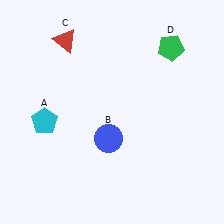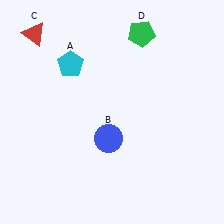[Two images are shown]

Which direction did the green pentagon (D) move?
The green pentagon (D) moved left.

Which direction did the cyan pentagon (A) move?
The cyan pentagon (A) moved up.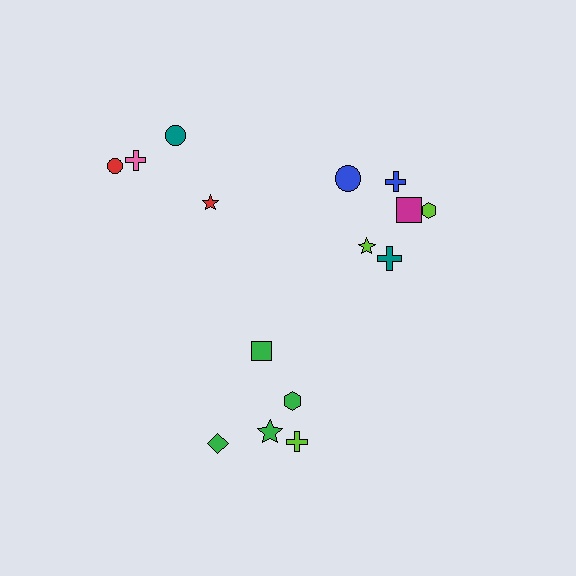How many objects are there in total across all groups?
There are 15 objects.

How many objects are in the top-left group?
There are 4 objects.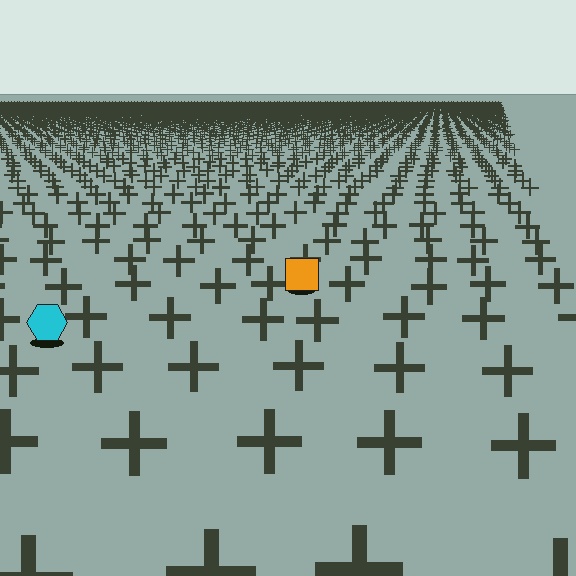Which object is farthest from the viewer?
The orange square is farthest from the viewer. It appears smaller and the ground texture around it is denser.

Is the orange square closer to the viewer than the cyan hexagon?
No. The cyan hexagon is closer — you can tell from the texture gradient: the ground texture is coarser near it.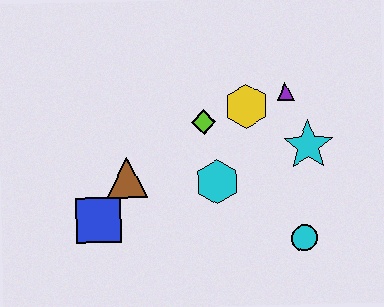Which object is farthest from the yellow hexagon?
The blue square is farthest from the yellow hexagon.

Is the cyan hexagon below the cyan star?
Yes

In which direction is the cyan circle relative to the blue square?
The cyan circle is to the right of the blue square.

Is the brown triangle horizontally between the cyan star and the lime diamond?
No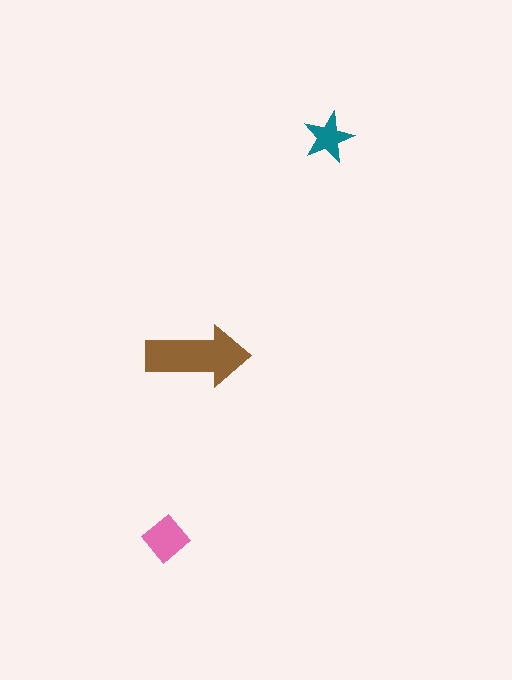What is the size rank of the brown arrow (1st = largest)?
1st.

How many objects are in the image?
There are 3 objects in the image.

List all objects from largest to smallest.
The brown arrow, the pink diamond, the teal star.